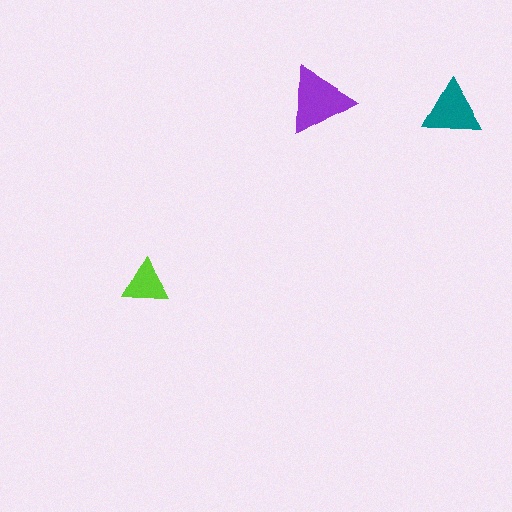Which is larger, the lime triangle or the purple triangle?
The purple one.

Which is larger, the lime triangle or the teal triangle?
The teal one.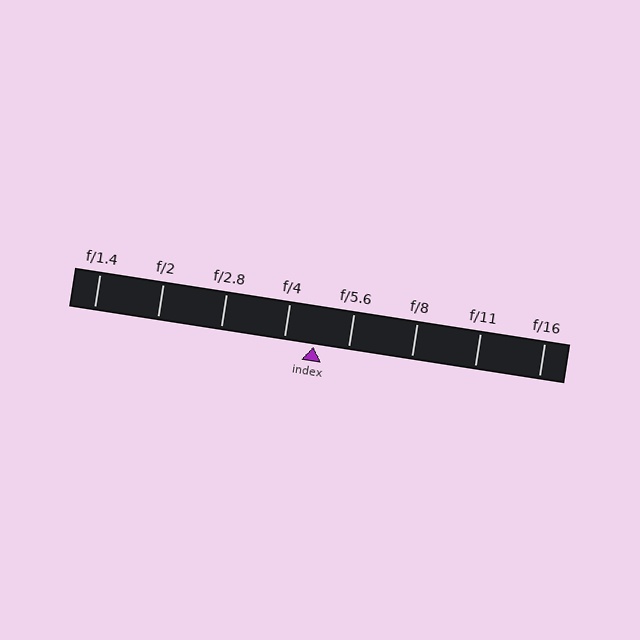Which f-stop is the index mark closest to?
The index mark is closest to f/4.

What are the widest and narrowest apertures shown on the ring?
The widest aperture shown is f/1.4 and the narrowest is f/16.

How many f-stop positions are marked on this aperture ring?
There are 8 f-stop positions marked.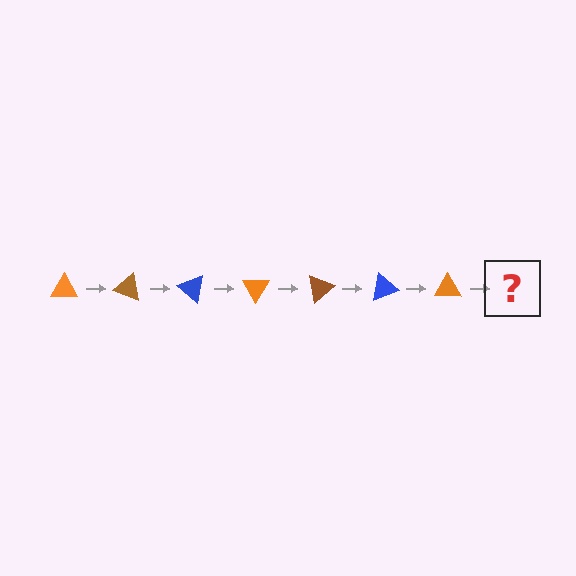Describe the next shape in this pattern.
It should be a brown triangle, rotated 140 degrees from the start.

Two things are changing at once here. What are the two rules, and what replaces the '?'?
The two rules are that it rotates 20 degrees each step and the color cycles through orange, brown, and blue. The '?' should be a brown triangle, rotated 140 degrees from the start.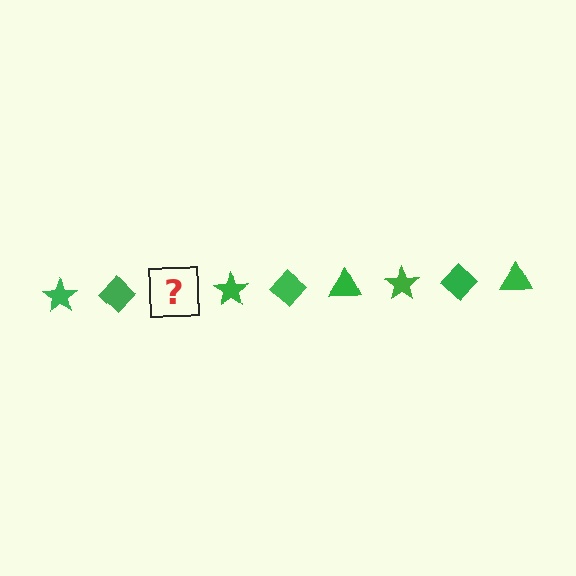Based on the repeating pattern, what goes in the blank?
The blank should be a green triangle.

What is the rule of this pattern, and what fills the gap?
The rule is that the pattern cycles through star, diamond, triangle shapes in green. The gap should be filled with a green triangle.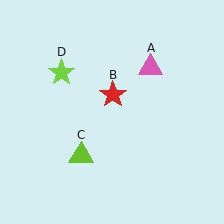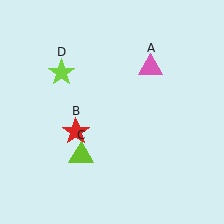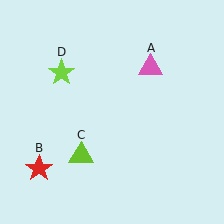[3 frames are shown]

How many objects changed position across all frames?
1 object changed position: red star (object B).